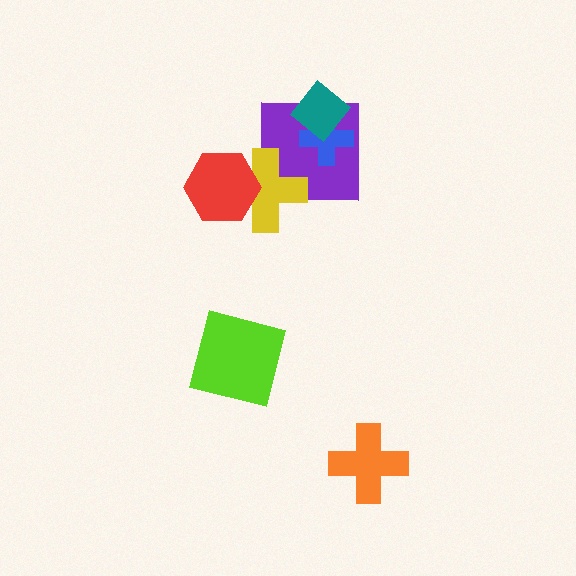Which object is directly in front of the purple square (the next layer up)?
The yellow cross is directly in front of the purple square.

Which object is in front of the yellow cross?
The red hexagon is in front of the yellow cross.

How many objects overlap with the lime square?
0 objects overlap with the lime square.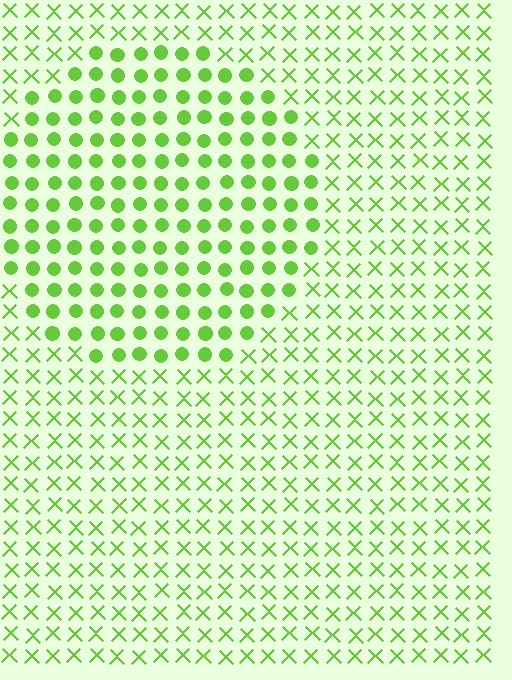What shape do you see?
I see a circle.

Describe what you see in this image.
The image is filled with small lime elements arranged in a uniform grid. A circle-shaped region contains circles, while the surrounding area contains X marks. The boundary is defined purely by the change in element shape.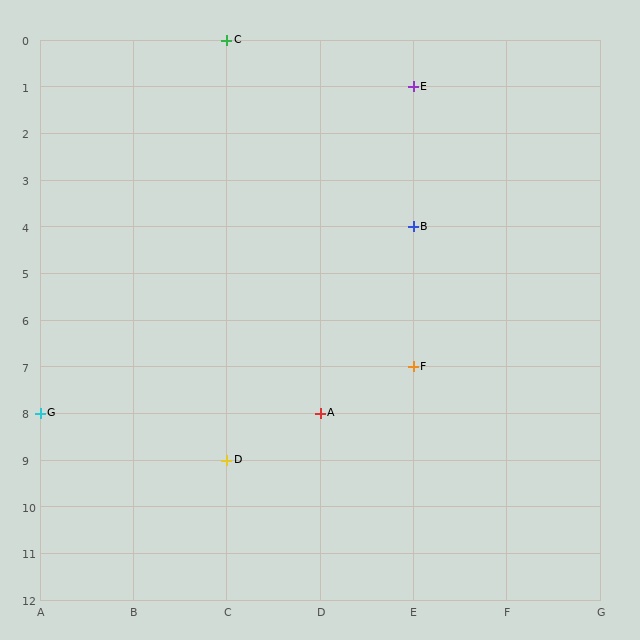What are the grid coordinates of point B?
Point B is at grid coordinates (E, 4).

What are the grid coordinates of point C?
Point C is at grid coordinates (C, 0).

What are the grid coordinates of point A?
Point A is at grid coordinates (D, 8).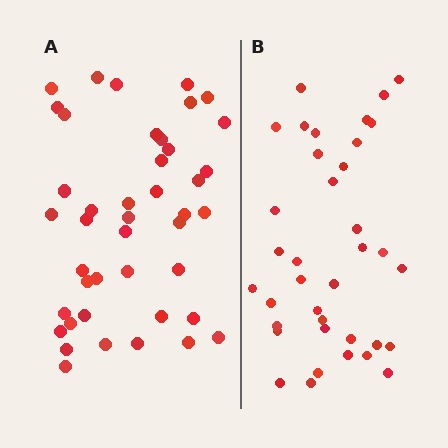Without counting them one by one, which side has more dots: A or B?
Region A (the left region) has more dots.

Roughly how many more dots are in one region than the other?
Region A has about 6 more dots than region B.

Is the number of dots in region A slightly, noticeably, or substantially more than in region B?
Region A has only slightly more — the two regions are fairly close. The ratio is roughly 1.2 to 1.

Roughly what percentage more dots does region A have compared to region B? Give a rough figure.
About 15% more.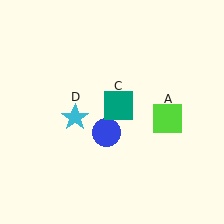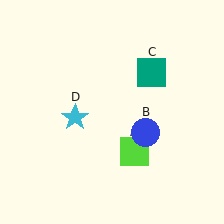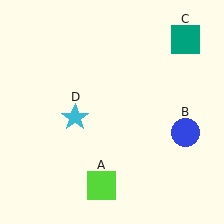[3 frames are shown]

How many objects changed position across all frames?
3 objects changed position: lime square (object A), blue circle (object B), teal square (object C).